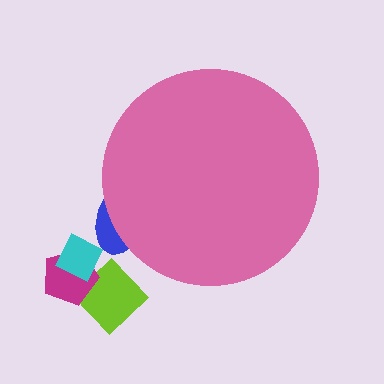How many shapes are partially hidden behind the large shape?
1 shape is partially hidden.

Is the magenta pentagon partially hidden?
No, the magenta pentagon is fully visible.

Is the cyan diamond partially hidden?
No, the cyan diamond is fully visible.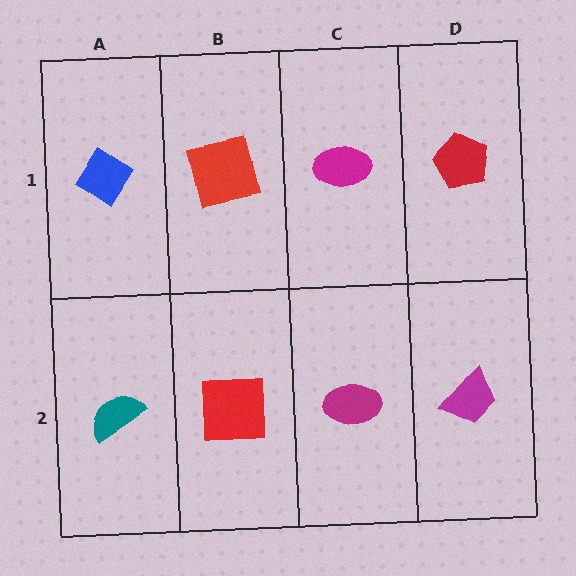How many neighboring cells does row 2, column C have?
3.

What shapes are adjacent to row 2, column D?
A red pentagon (row 1, column D), a magenta ellipse (row 2, column C).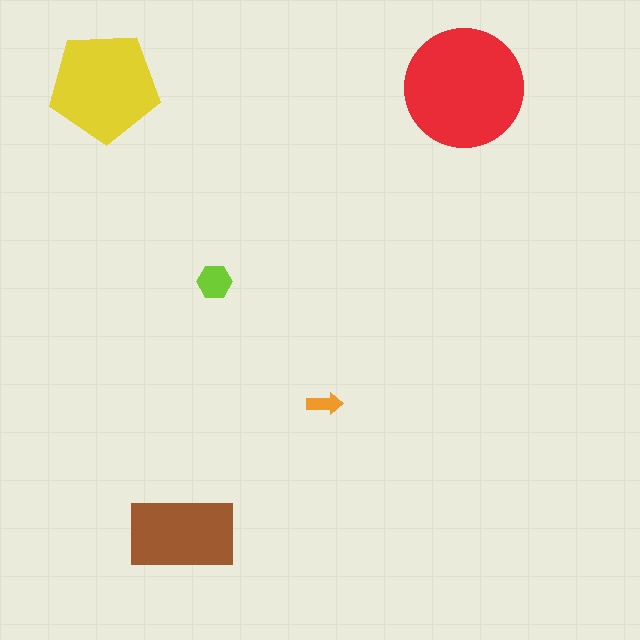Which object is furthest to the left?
The yellow pentagon is leftmost.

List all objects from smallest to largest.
The orange arrow, the lime hexagon, the brown rectangle, the yellow pentagon, the red circle.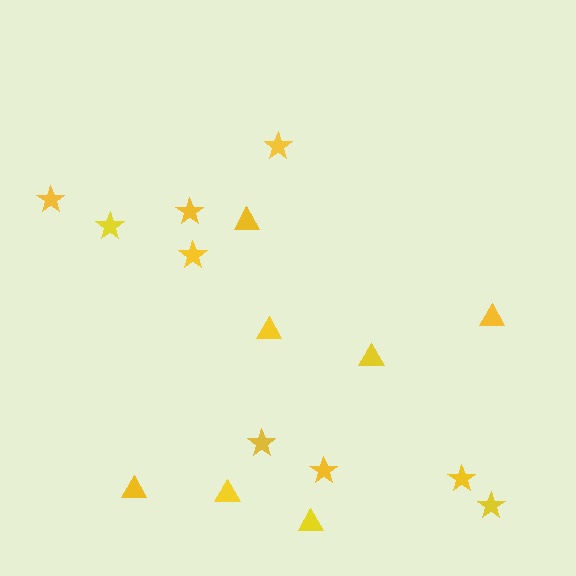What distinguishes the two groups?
There are 2 groups: one group of triangles (7) and one group of stars (9).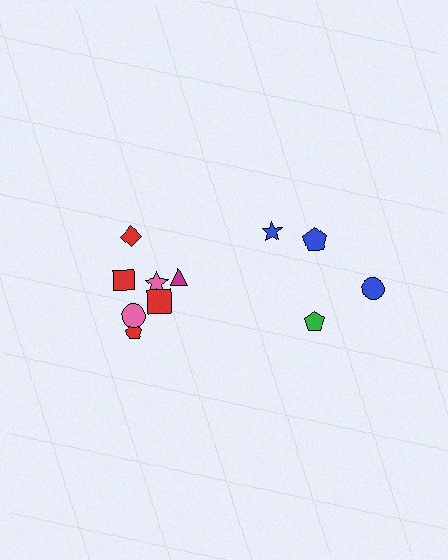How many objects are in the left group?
There are 7 objects.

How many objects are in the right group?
There are 4 objects.